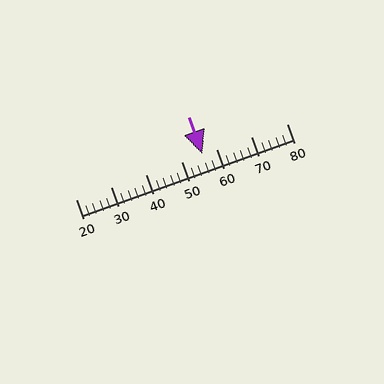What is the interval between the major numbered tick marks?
The major tick marks are spaced 10 units apart.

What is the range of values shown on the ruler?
The ruler shows values from 20 to 80.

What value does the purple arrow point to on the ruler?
The purple arrow points to approximately 56.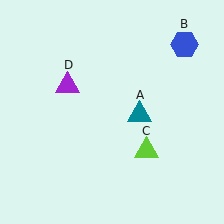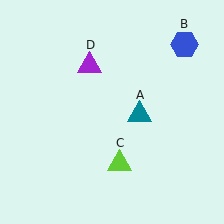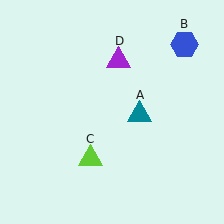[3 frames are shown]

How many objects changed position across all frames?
2 objects changed position: lime triangle (object C), purple triangle (object D).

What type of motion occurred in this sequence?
The lime triangle (object C), purple triangle (object D) rotated clockwise around the center of the scene.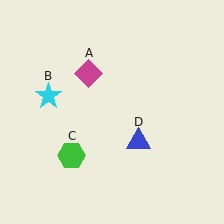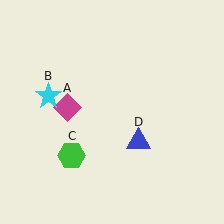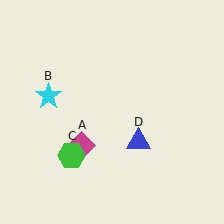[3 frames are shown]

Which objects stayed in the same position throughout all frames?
Cyan star (object B) and green hexagon (object C) and blue triangle (object D) remained stationary.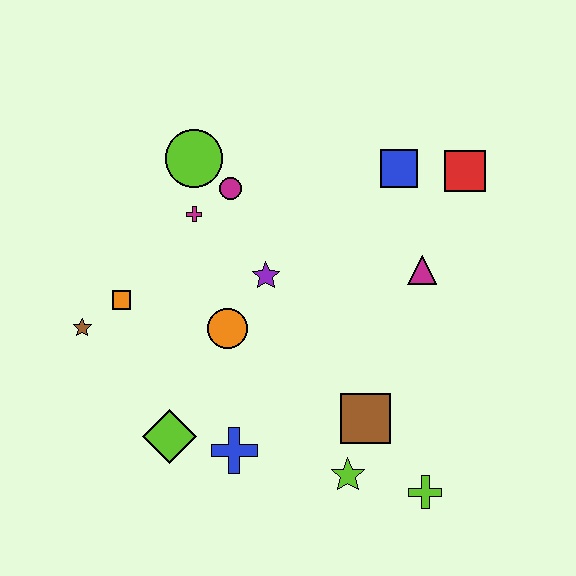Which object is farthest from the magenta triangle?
The brown star is farthest from the magenta triangle.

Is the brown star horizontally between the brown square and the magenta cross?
No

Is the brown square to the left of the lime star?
No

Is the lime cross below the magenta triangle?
Yes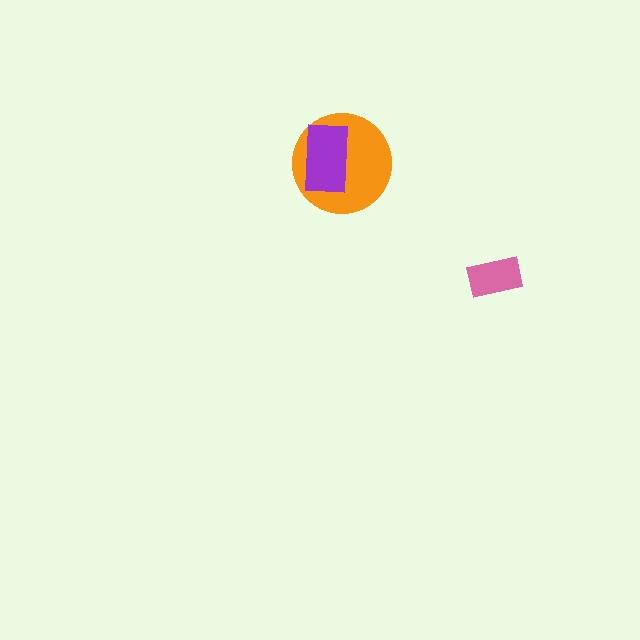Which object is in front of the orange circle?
The purple rectangle is in front of the orange circle.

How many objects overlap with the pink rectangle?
0 objects overlap with the pink rectangle.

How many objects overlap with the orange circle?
1 object overlaps with the orange circle.